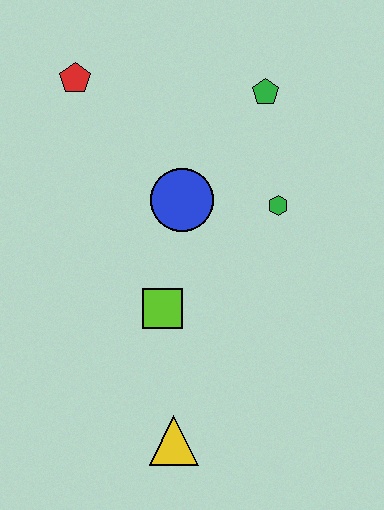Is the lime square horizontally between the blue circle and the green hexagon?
No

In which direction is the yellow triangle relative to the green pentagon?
The yellow triangle is below the green pentagon.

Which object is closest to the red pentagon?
The blue circle is closest to the red pentagon.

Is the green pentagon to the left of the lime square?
No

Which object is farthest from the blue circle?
The yellow triangle is farthest from the blue circle.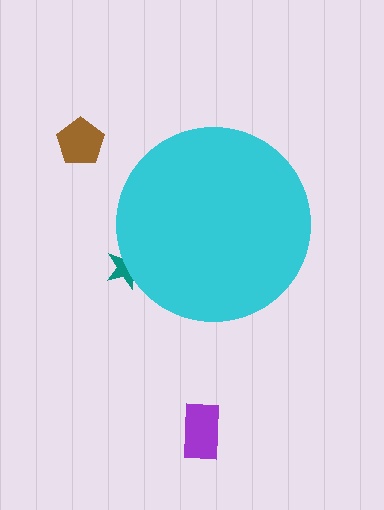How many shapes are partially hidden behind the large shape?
1 shape is partially hidden.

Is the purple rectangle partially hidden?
No, the purple rectangle is fully visible.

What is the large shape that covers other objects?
A cyan circle.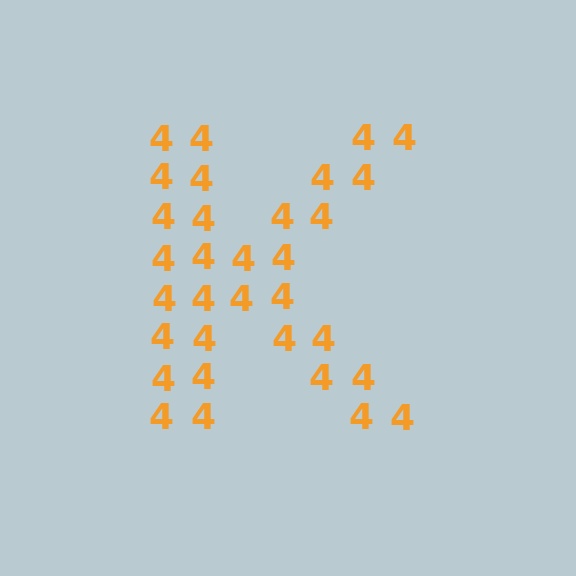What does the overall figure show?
The overall figure shows the letter K.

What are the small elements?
The small elements are digit 4's.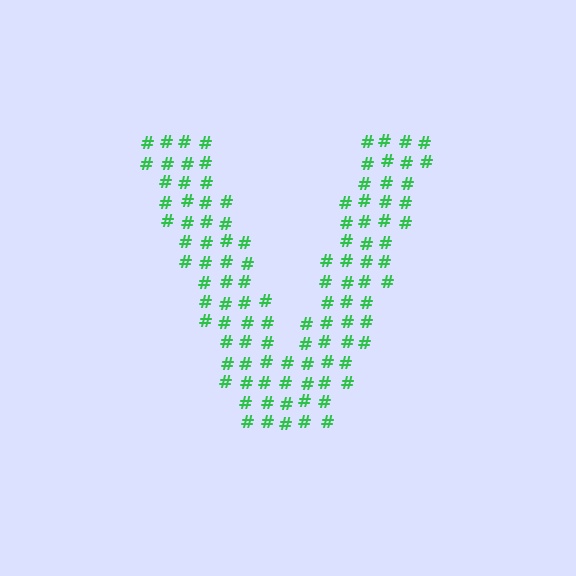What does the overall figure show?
The overall figure shows the letter V.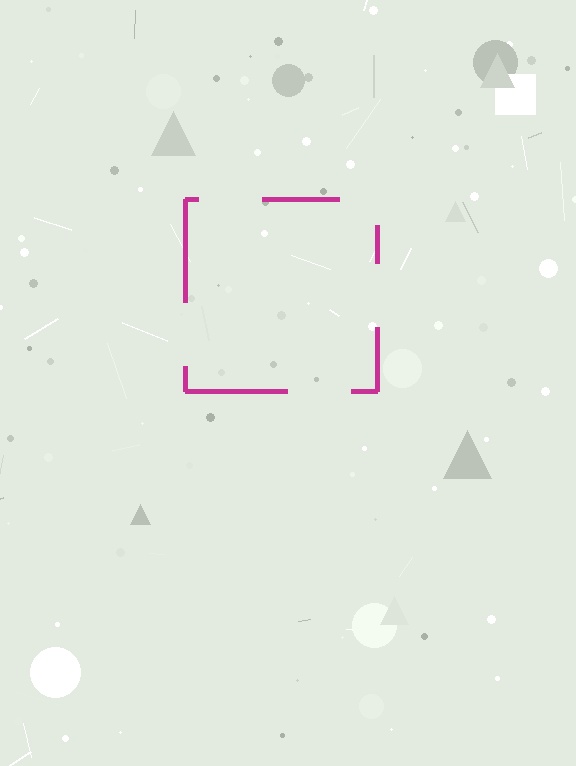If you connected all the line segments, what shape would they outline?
They would outline a square.